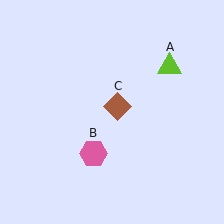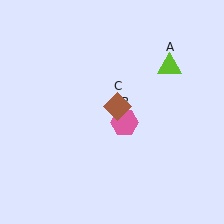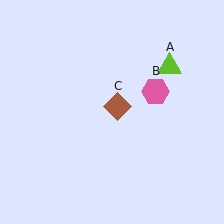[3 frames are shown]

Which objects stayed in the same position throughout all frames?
Lime triangle (object A) and brown diamond (object C) remained stationary.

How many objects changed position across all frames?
1 object changed position: pink hexagon (object B).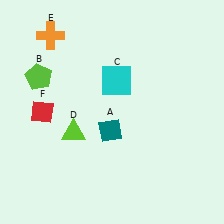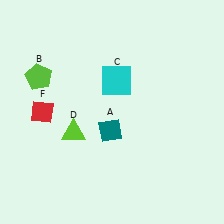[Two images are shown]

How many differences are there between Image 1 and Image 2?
There is 1 difference between the two images.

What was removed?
The orange cross (E) was removed in Image 2.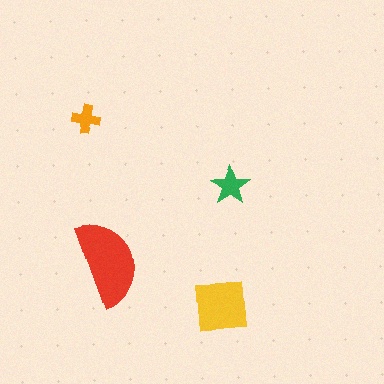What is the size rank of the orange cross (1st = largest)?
4th.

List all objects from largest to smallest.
The red semicircle, the yellow square, the green star, the orange cross.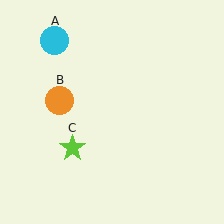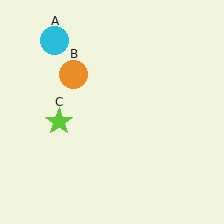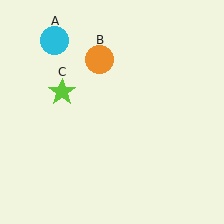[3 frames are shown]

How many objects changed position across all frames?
2 objects changed position: orange circle (object B), lime star (object C).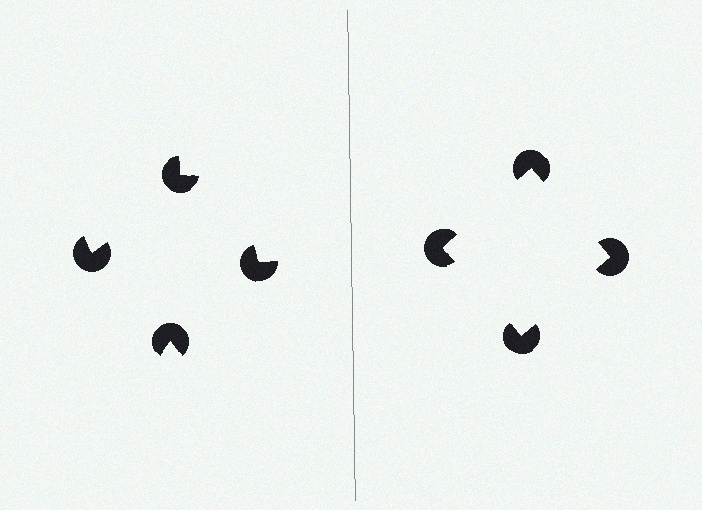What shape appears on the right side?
An illusory square.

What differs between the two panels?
The pac-man discs are positioned identically on both sides; only the wedge orientations differ. On the right they align to a square; on the left they are misaligned.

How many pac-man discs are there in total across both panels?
8 — 4 on each side.